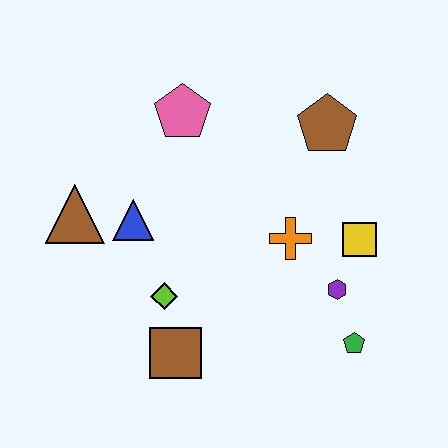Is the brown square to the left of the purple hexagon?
Yes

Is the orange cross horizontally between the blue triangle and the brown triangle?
No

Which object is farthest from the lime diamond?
The brown pentagon is farthest from the lime diamond.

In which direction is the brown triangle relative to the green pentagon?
The brown triangle is to the left of the green pentagon.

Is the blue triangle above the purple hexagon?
Yes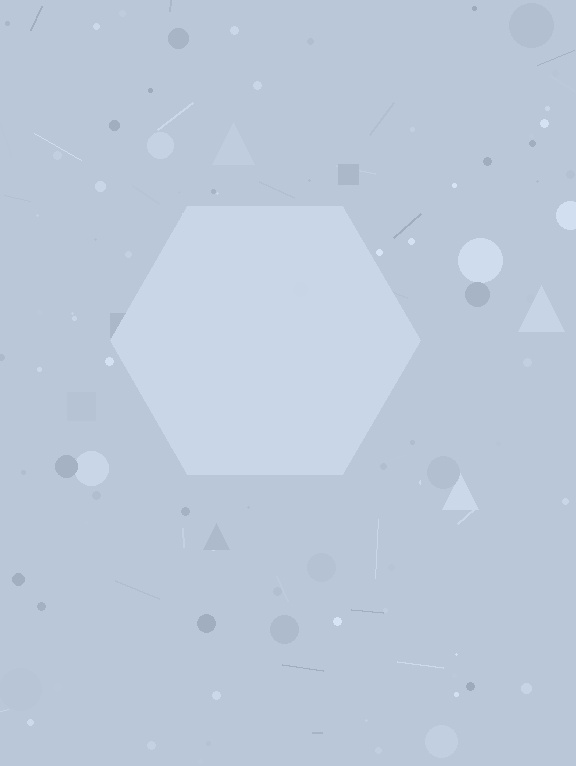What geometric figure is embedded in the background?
A hexagon is embedded in the background.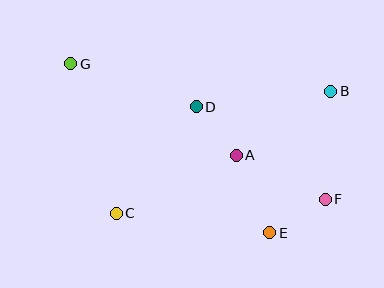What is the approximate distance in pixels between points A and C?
The distance between A and C is approximately 133 pixels.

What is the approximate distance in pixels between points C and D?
The distance between C and D is approximately 134 pixels.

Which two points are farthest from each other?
Points F and G are farthest from each other.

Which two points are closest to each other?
Points A and D are closest to each other.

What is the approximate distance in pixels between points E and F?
The distance between E and F is approximately 65 pixels.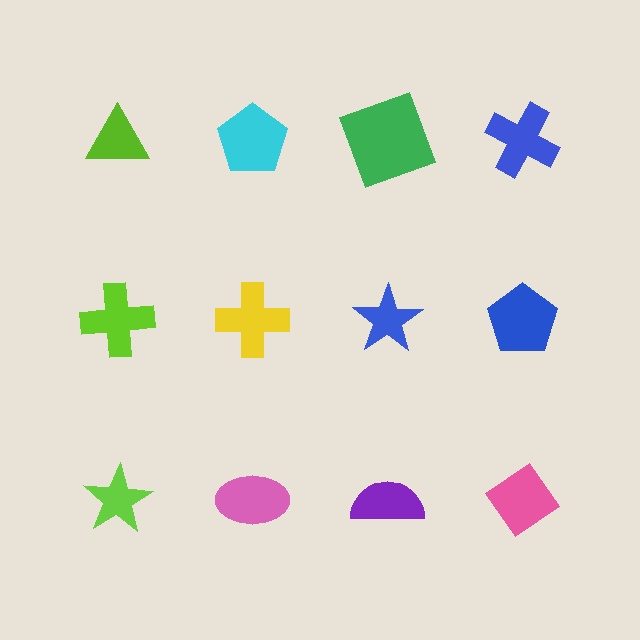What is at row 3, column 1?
A lime star.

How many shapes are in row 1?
4 shapes.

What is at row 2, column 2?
A yellow cross.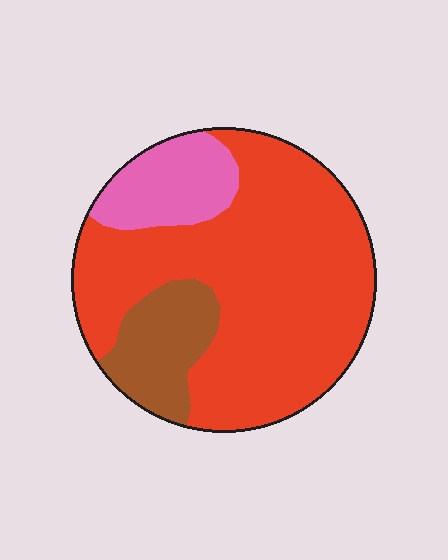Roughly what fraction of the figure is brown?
Brown takes up about one sixth (1/6) of the figure.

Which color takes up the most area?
Red, at roughly 70%.